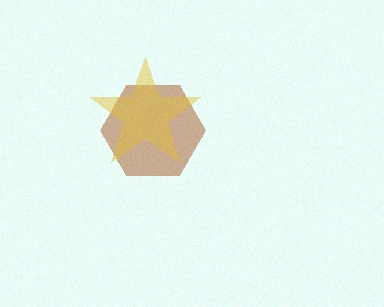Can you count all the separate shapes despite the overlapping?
Yes, there are 2 separate shapes.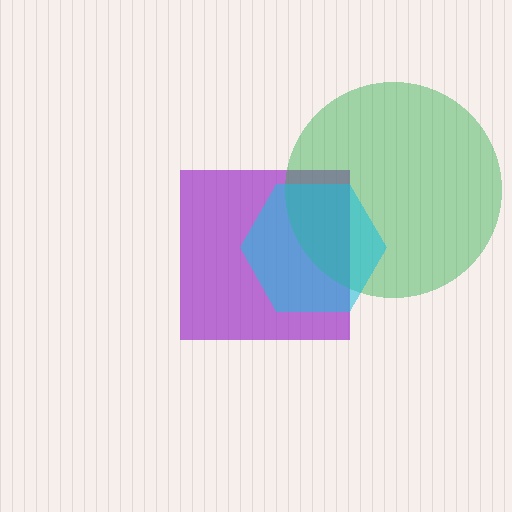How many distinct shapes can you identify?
There are 3 distinct shapes: a purple square, a green circle, a cyan hexagon.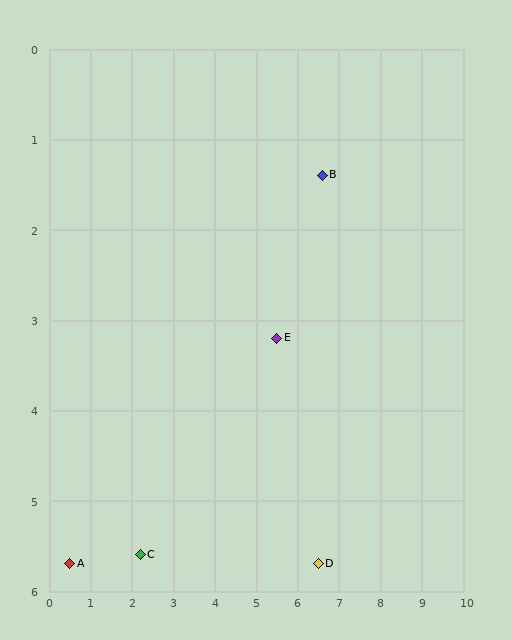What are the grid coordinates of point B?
Point B is at approximately (6.6, 1.4).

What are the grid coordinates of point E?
Point E is at approximately (5.5, 3.2).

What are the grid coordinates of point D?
Point D is at approximately (6.5, 5.7).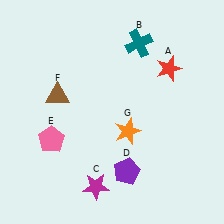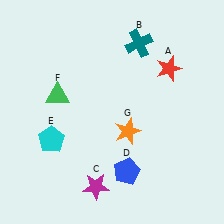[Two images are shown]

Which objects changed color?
D changed from purple to blue. E changed from pink to cyan. F changed from brown to green.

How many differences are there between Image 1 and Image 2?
There are 3 differences between the two images.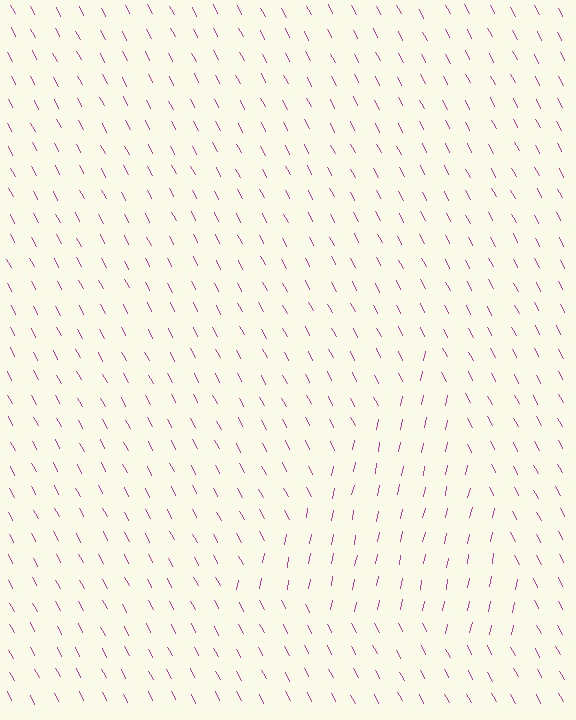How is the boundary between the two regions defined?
The boundary is defined purely by a change in line orientation (approximately 39 degrees difference). All lines are the same color and thickness.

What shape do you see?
I see a triangle.